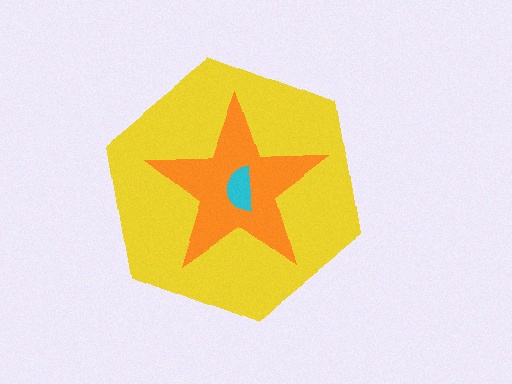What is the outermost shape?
The yellow hexagon.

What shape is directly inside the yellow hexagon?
The orange star.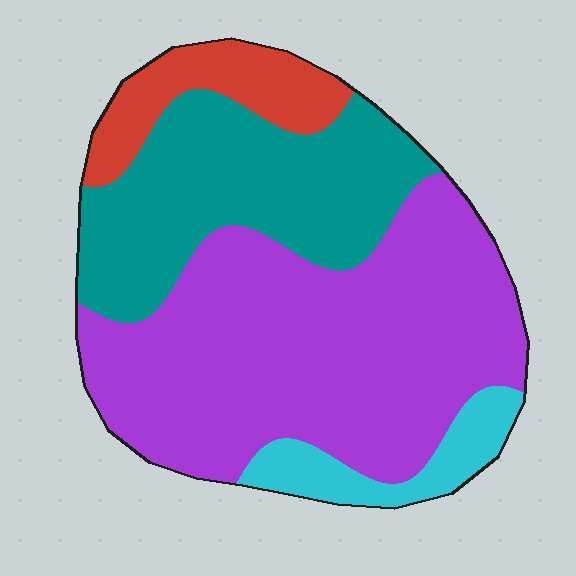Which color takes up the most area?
Purple, at roughly 55%.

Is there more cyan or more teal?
Teal.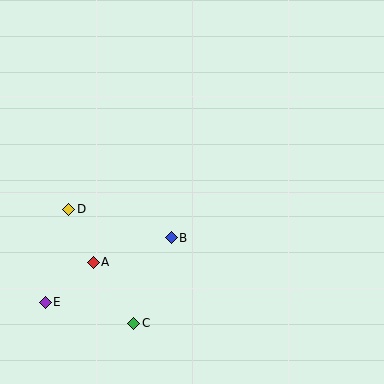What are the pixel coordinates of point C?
Point C is at (134, 323).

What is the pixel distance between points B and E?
The distance between B and E is 142 pixels.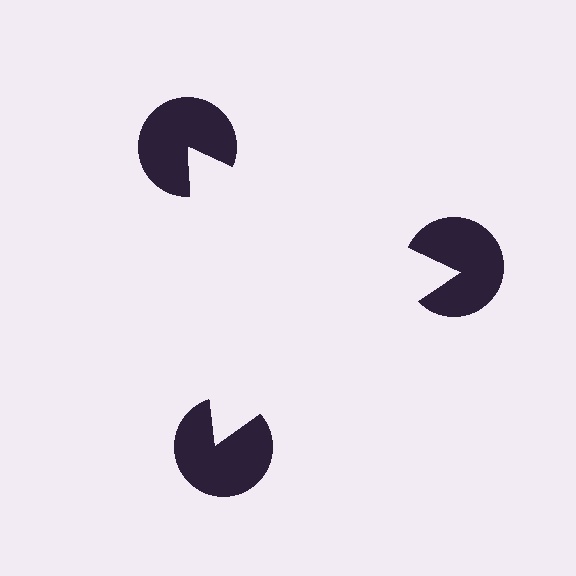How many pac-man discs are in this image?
There are 3 — one at each vertex of the illusory triangle.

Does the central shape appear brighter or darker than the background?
It typically appears slightly brighter than the background, even though no actual brightness change is drawn.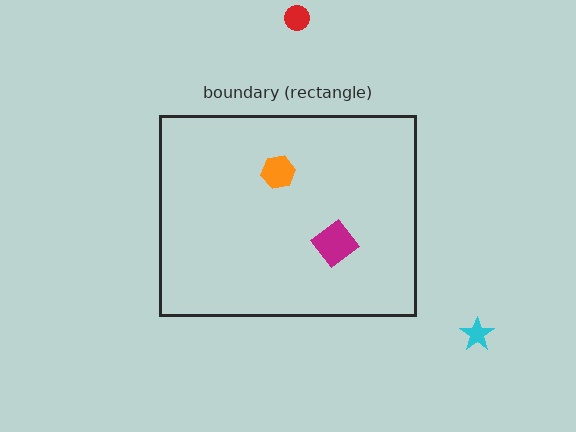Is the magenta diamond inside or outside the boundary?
Inside.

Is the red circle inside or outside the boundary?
Outside.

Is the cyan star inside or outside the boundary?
Outside.